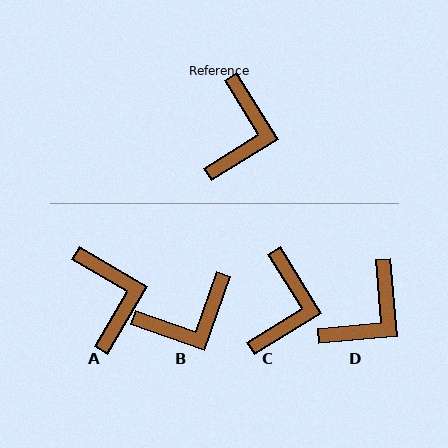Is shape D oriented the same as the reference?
No, it is off by about 27 degrees.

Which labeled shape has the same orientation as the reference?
C.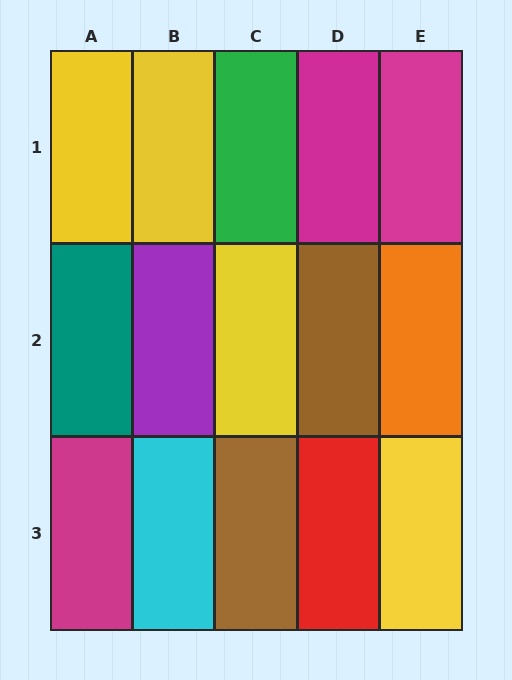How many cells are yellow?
4 cells are yellow.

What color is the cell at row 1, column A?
Yellow.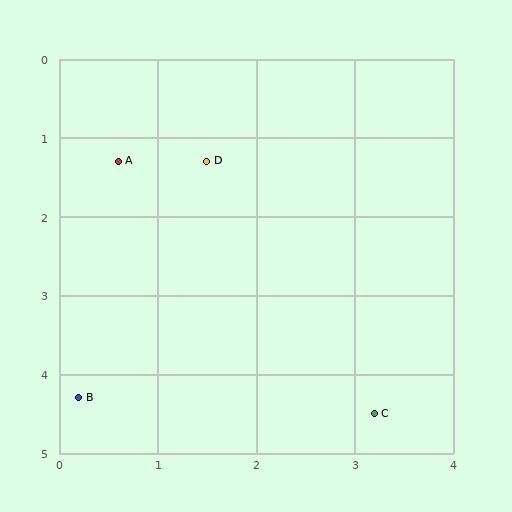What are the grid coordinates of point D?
Point D is at approximately (1.5, 1.3).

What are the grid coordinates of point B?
Point B is at approximately (0.2, 4.3).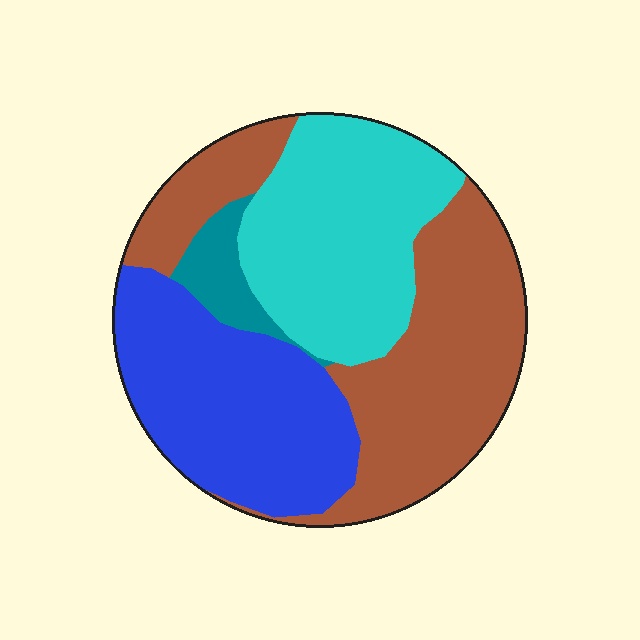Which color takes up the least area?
Teal, at roughly 5%.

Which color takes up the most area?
Brown, at roughly 35%.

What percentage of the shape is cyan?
Cyan takes up about one quarter (1/4) of the shape.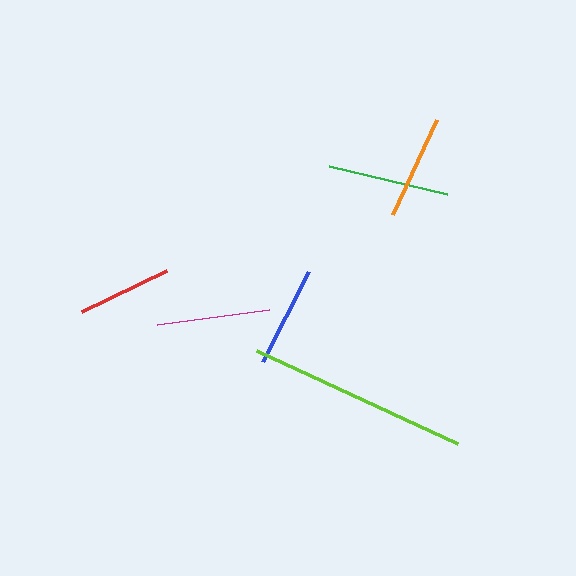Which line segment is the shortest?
The red line is the shortest at approximately 95 pixels.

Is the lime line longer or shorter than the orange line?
The lime line is longer than the orange line.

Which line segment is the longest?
The lime line is the longest at approximately 221 pixels.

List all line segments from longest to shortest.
From longest to shortest: lime, green, magenta, orange, blue, red.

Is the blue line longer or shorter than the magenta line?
The magenta line is longer than the blue line.